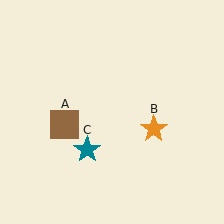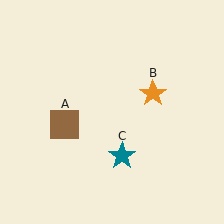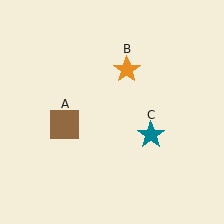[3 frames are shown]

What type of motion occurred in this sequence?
The orange star (object B), teal star (object C) rotated counterclockwise around the center of the scene.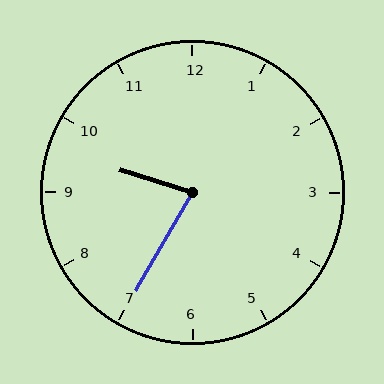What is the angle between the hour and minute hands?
Approximately 78 degrees.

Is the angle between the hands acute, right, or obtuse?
It is acute.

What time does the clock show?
9:35.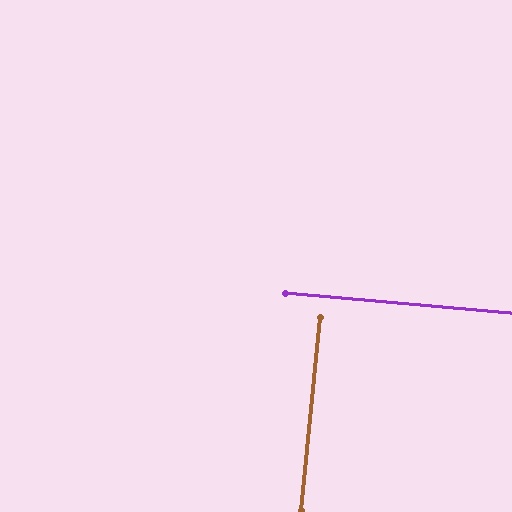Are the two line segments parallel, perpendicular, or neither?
Perpendicular — they meet at approximately 89°.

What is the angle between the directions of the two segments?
Approximately 89 degrees.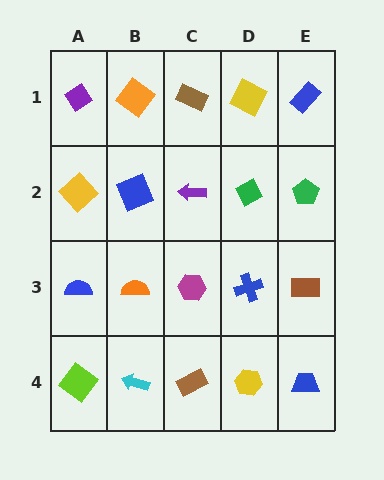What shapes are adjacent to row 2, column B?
An orange diamond (row 1, column B), an orange semicircle (row 3, column B), a yellow diamond (row 2, column A), a purple arrow (row 2, column C).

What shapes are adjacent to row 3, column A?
A yellow diamond (row 2, column A), a lime diamond (row 4, column A), an orange semicircle (row 3, column B).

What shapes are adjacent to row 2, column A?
A purple diamond (row 1, column A), a blue semicircle (row 3, column A), a blue square (row 2, column B).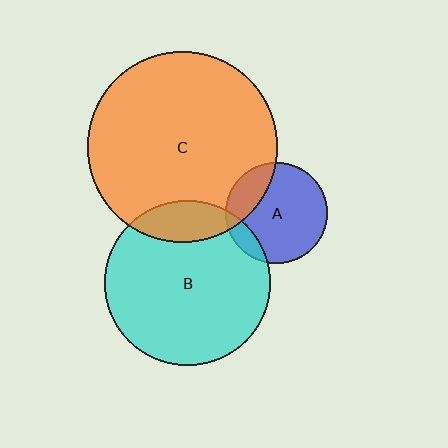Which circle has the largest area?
Circle C (orange).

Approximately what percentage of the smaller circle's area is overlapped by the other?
Approximately 10%.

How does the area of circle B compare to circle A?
Approximately 2.7 times.